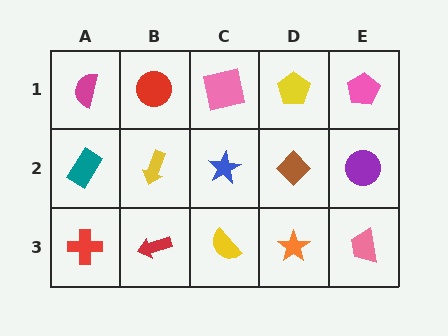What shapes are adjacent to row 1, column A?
A teal rectangle (row 2, column A), a red circle (row 1, column B).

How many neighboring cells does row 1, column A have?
2.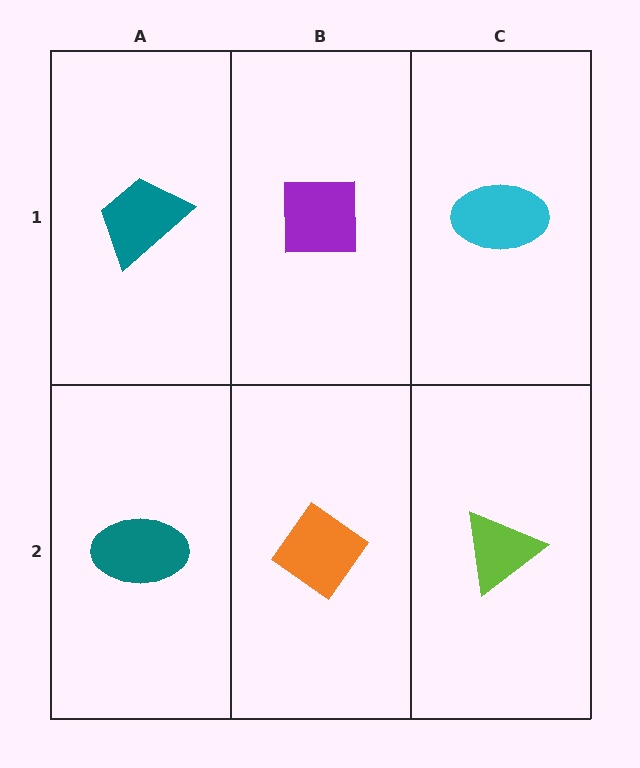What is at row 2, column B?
An orange diamond.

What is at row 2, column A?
A teal ellipse.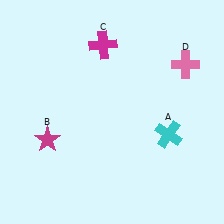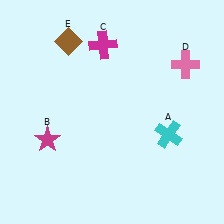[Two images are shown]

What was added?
A brown diamond (E) was added in Image 2.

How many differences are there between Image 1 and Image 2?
There is 1 difference between the two images.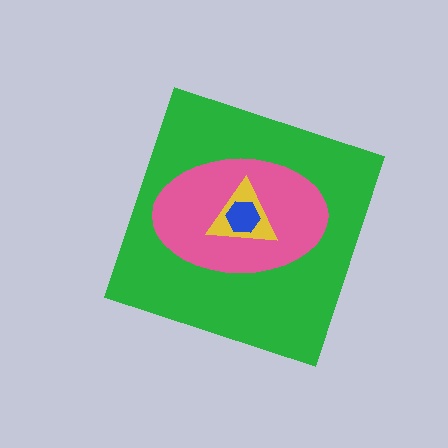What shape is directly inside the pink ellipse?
The yellow triangle.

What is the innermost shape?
The blue hexagon.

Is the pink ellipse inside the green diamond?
Yes.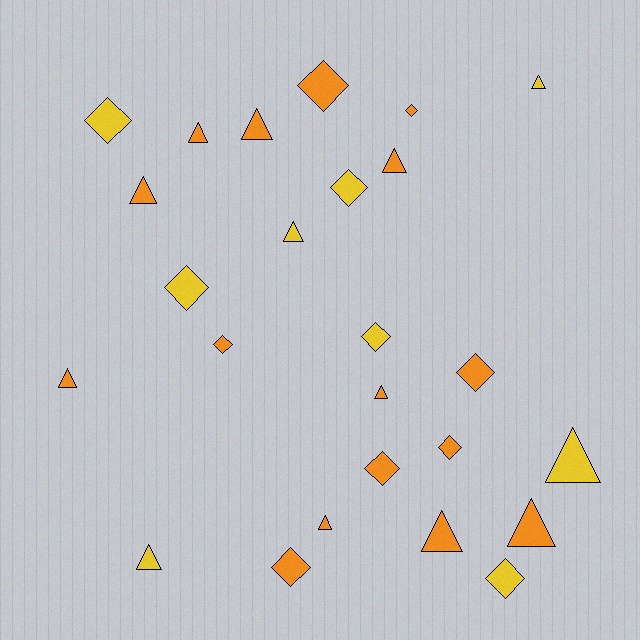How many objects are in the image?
There are 25 objects.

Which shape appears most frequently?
Triangle, with 13 objects.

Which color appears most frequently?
Orange, with 16 objects.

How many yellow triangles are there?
There are 4 yellow triangles.